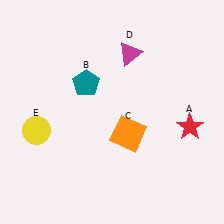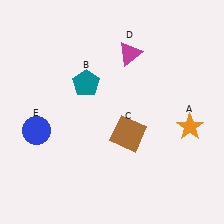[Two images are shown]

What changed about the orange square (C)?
In Image 1, C is orange. In Image 2, it changed to brown.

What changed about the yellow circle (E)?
In Image 1, E is yellow. In Image 2, it changed to blue.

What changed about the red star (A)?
In Image 1, A is red. In Image 2, it changed to orange.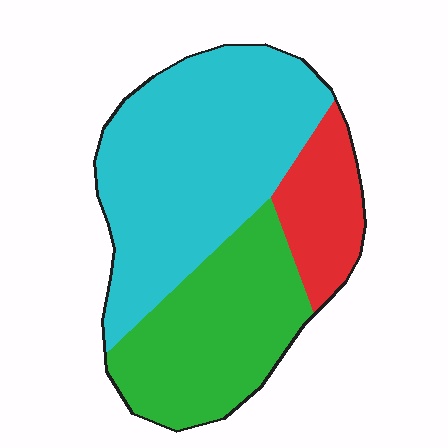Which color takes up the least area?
Red, at roughly 15%.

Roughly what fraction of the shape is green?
Green takes up about one third (1/3) of the shape.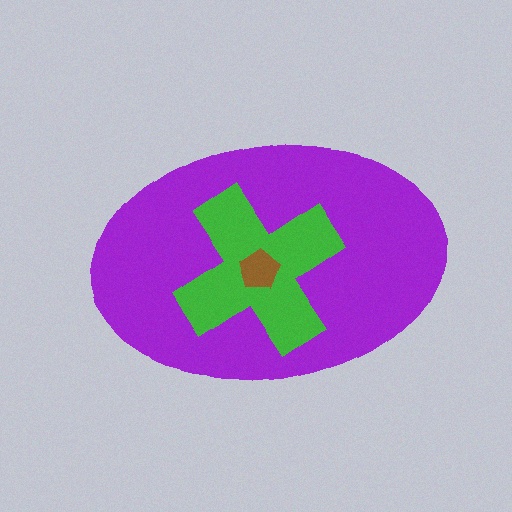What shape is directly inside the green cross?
The brown pentagon.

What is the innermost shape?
The brown pentagon.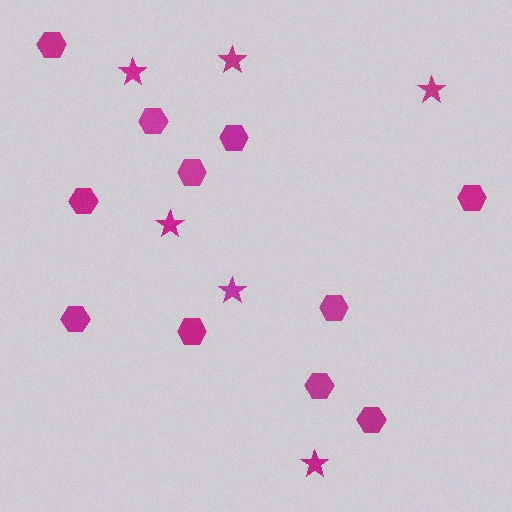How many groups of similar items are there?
There are 2 groups: one group of stars (6) and one group of hexagons (11).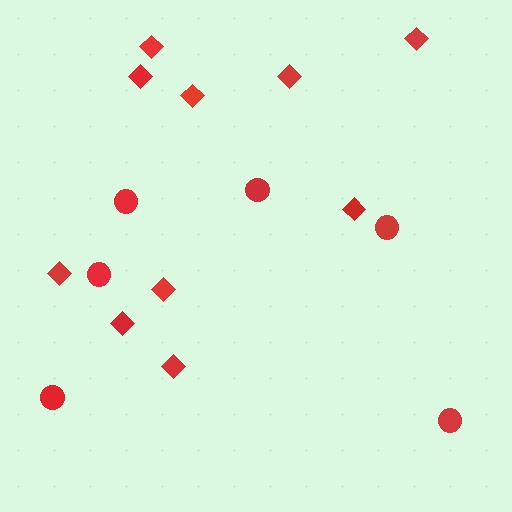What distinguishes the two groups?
There are 2 groups: one group of circles (6) and one group of diamonds (10).